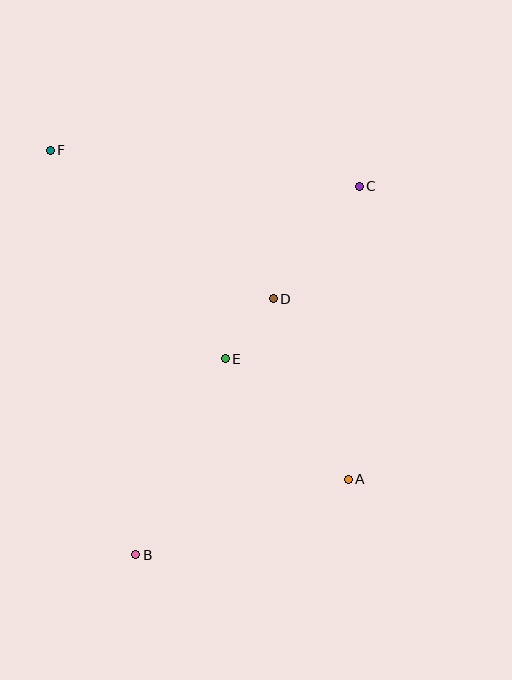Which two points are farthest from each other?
Points A and F are farthest from each other.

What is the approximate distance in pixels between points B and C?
The distance between B and C is approximately 431 pixels.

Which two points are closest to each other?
Points D and E are closest to each other.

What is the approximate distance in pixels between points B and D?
The distance between B and D is approximately 291 pixels.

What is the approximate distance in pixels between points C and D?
The distance between C and D is approximately 142 pixels.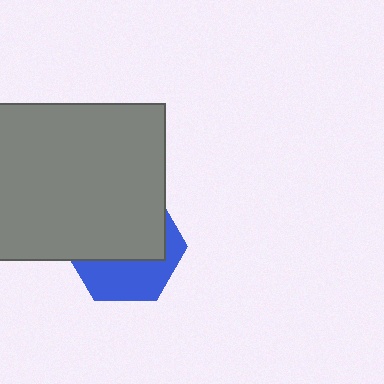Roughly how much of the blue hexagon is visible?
A small part of it is visible (roughly 40%).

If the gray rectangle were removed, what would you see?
You would see the complete blue hexagon.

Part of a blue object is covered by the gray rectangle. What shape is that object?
It is a hexagon.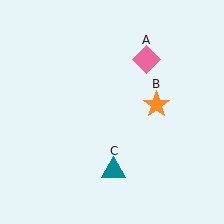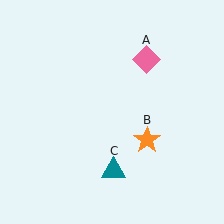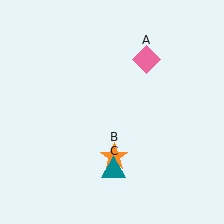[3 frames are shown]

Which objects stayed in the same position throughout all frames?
Pink diamond (object A) and teal triangle (object C) remained stationary.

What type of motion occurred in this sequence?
The orange star (object B) rotated clockwise around the center of the scene.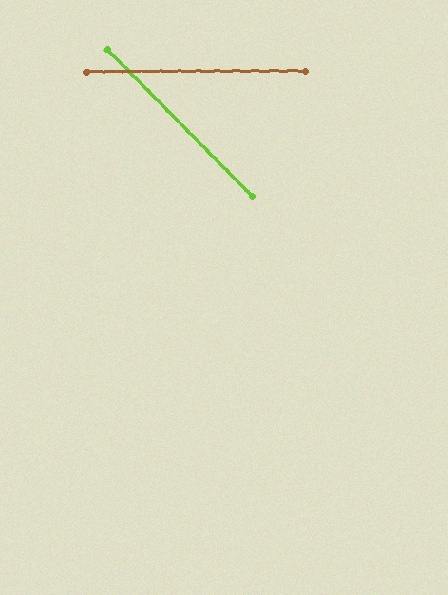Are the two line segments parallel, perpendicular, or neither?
Neither parallel nor perpendicular — they differ by about 46°.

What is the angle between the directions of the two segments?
Approximately 46 degrees.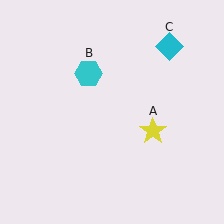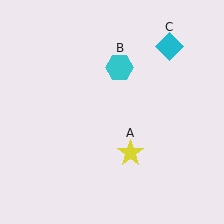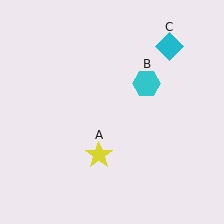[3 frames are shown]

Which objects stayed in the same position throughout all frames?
Cyan diamond (object C) remained stationary.